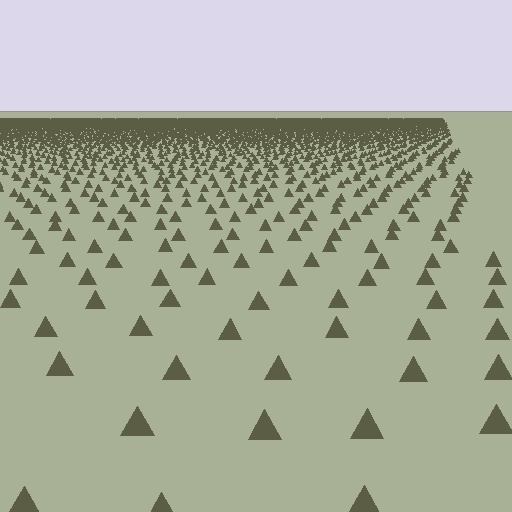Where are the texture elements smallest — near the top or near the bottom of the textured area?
Near the top.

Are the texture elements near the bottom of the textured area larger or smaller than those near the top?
Larger. Near the bottom, elements are closer to the viewer and appear at a bigger on-screen size.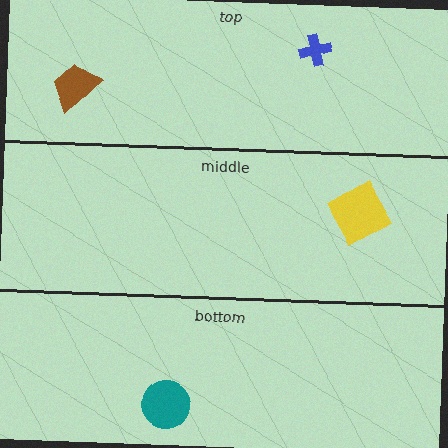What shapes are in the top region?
The blue cross, the brown trapezoid.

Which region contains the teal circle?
The bottom region.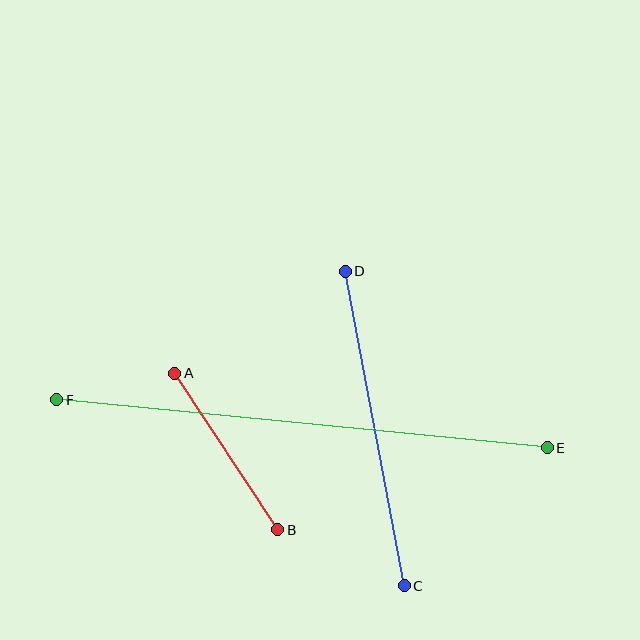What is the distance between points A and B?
The distance is approximately 188 pixels.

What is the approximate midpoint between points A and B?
The midpoint is at approximately (226, 451) pixels.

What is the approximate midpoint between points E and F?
The midpoint is at approximately (302, 424) pixels.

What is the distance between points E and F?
The distance is approximately 493 pixels.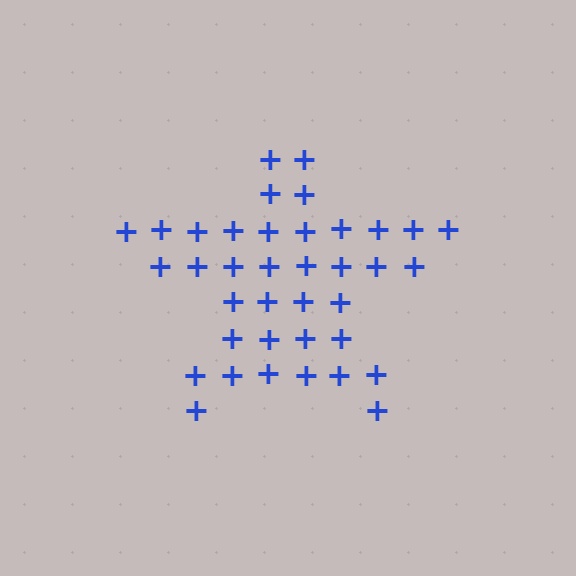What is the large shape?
The large shape is a star.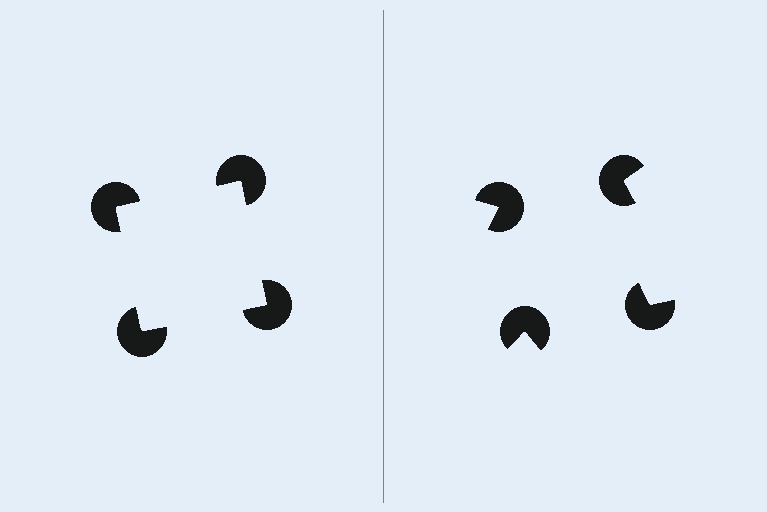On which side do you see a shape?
An illusory square appears on the left side. On the right side the wedge cuts are rotated, so no coherent shape forms.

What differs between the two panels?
The pac-man discs are positioned identically on both sides; only the wedge orientations differ. On the left they align to a square; on the right they are misaligned.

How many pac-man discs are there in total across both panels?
8 — 4 on each side.